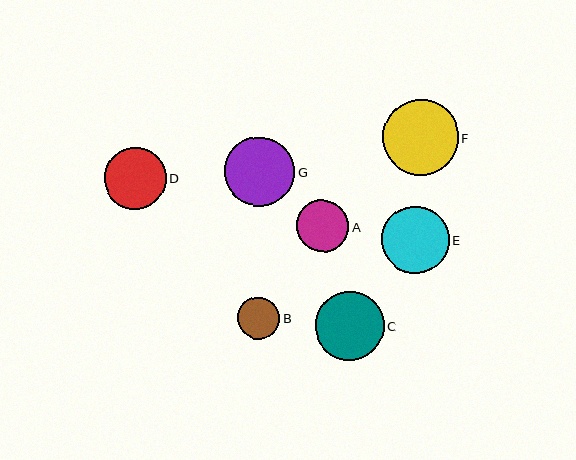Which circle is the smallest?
Circle B is the smallest with a size of approximately 43 pixels.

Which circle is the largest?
Circle F is the largest with a size of approximately 76 pixels.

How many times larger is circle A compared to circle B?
Circle A is approximately 1.2 times the size of circle B.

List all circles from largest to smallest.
From largest to smallest: F, G, C, E, D, A, B.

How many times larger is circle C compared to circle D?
Circle C is approximately 1.1 times the size of circle D.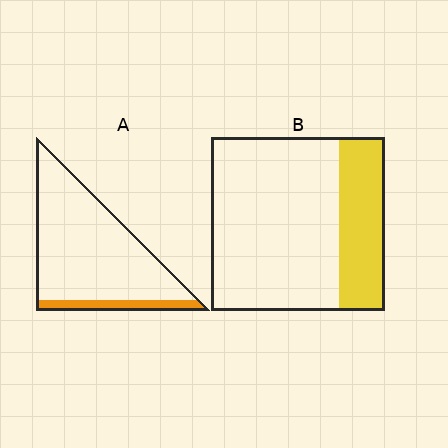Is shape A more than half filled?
No.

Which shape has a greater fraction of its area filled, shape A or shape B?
Shape B.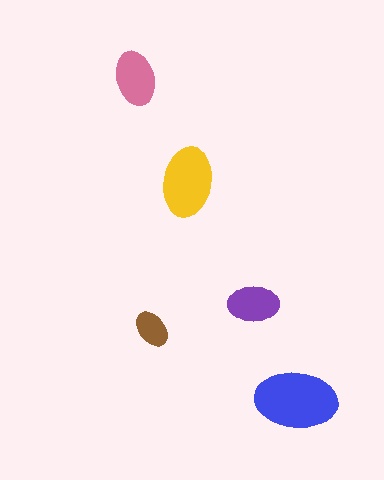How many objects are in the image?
There are 5 objects in the image.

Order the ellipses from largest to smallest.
the blue one, the yellow one, the pink one, the purple one, the brown one.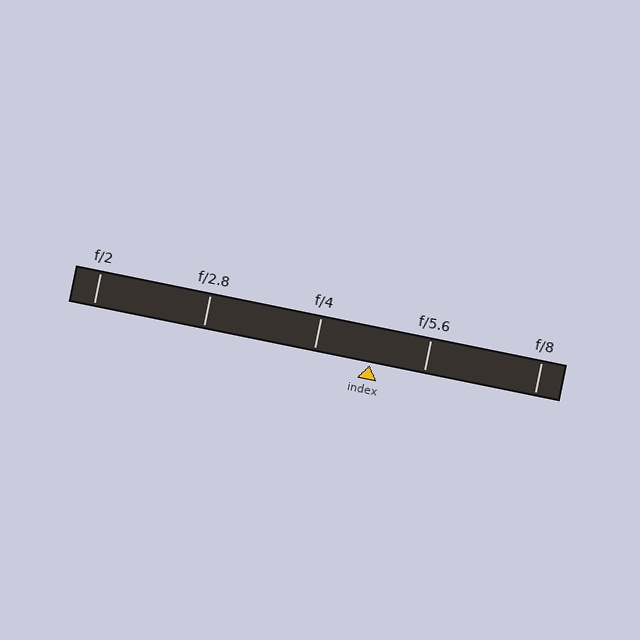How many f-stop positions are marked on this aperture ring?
There are 5 f-stop positions marked.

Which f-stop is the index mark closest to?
The index mark is closest to f/5.6.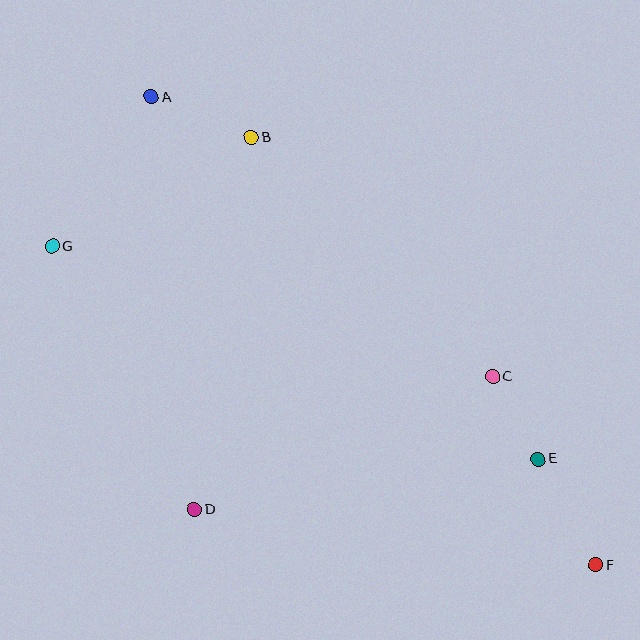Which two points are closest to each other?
Points C and E are closest to each other.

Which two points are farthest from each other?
Points A and F are farthest from each other.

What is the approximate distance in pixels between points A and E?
The distance between A and E is approximately 530 pixels.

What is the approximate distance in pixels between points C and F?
The distance between C and F is approximately 215 pixels.